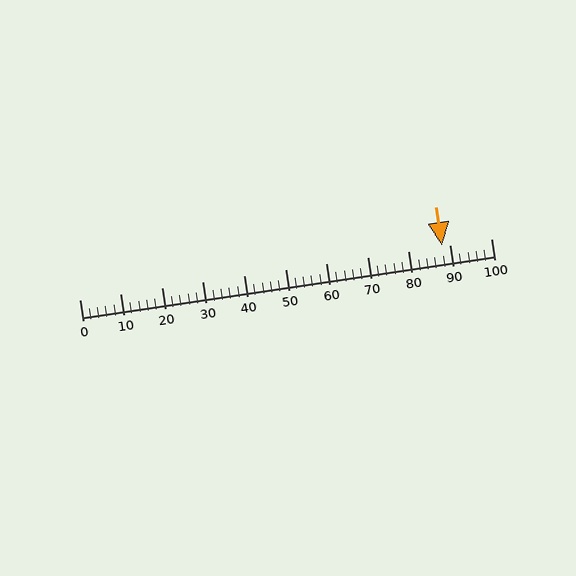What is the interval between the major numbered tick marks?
The major tick marks are spaced 10 units apart.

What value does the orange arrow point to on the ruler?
The orange arrow points to approximately 88.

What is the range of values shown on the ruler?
The ruler shows values from 0 to 100.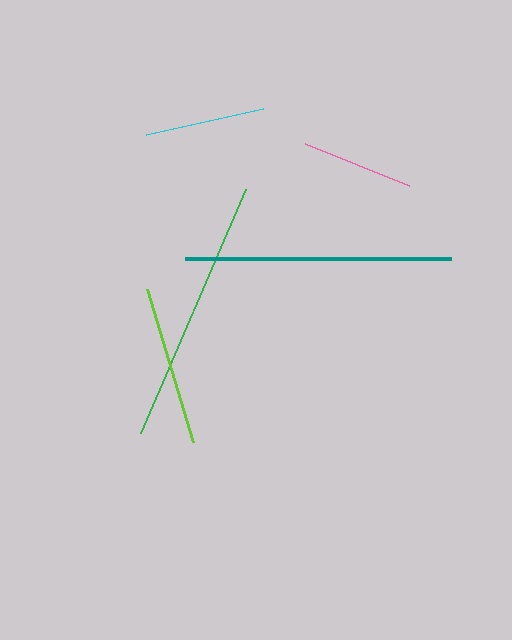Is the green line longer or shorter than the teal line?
The teal line is longer than the green line.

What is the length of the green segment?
The green segment is approximately 266 pixels long.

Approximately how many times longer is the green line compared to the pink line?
The green line is approximately 2.4 times the length of the pink line.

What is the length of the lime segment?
The lime segment is approximately 159 pixels long.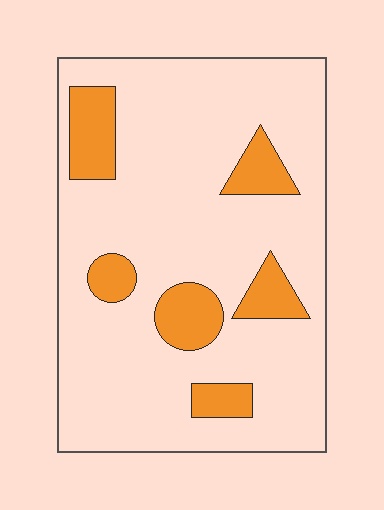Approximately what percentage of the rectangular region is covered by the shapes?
Approximately 15%.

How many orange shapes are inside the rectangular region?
6.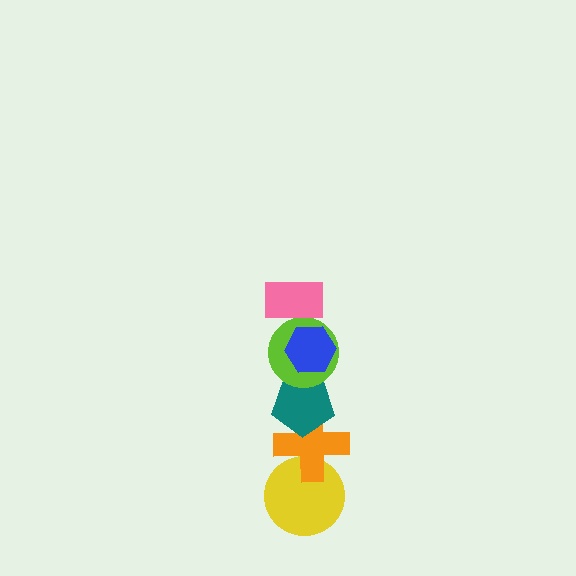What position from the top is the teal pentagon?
The teal pentagon is 4th from the top.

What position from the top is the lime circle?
The lime circle is 3rd from the top.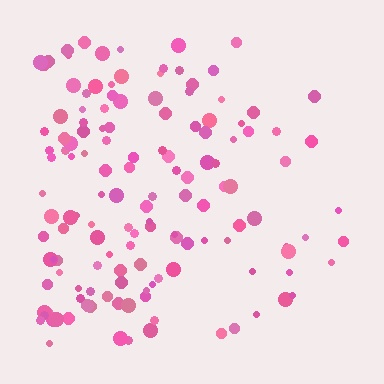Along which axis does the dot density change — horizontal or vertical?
Horizontal.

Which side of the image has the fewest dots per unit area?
The right.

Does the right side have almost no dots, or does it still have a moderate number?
Still a moderate number, just noticeably fewer than the left.